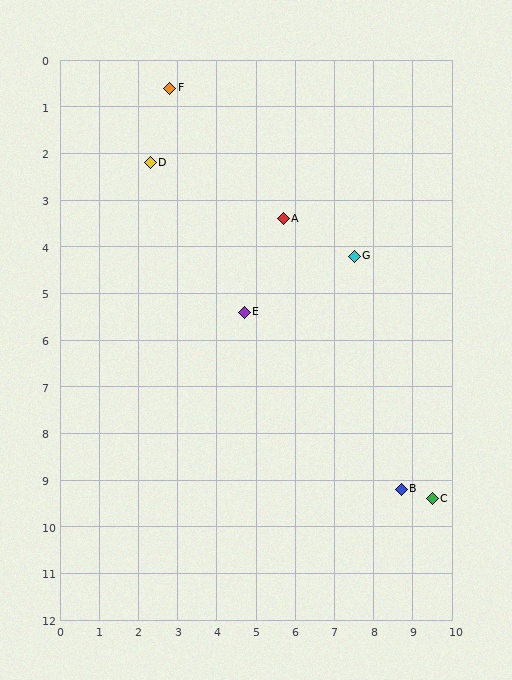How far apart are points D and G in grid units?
Points D and G are about 5.6 grid units apart.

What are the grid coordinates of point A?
Point A is at approximately (5.7, 3.4).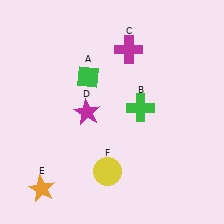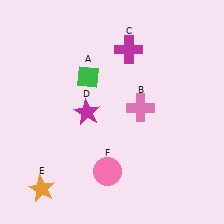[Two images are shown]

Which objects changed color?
B changed from green to pink. F changed from yellow to pink.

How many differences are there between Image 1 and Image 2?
There are 2 differences between the two images.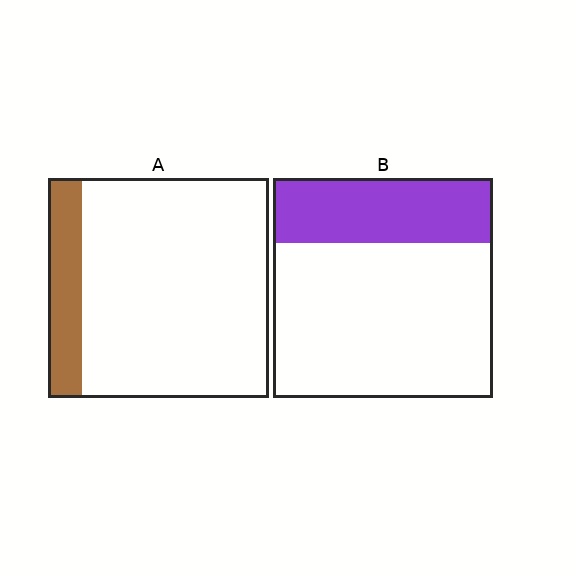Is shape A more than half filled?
No.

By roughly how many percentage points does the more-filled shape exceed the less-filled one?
By roughly 15 percentage points (B over A).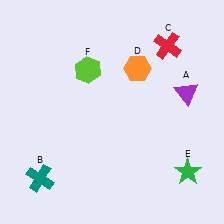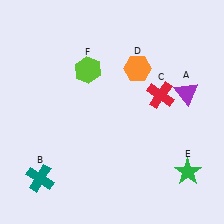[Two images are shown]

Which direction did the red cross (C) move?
The red cross (C) moved down.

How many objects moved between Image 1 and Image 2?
1 object moved between the two images.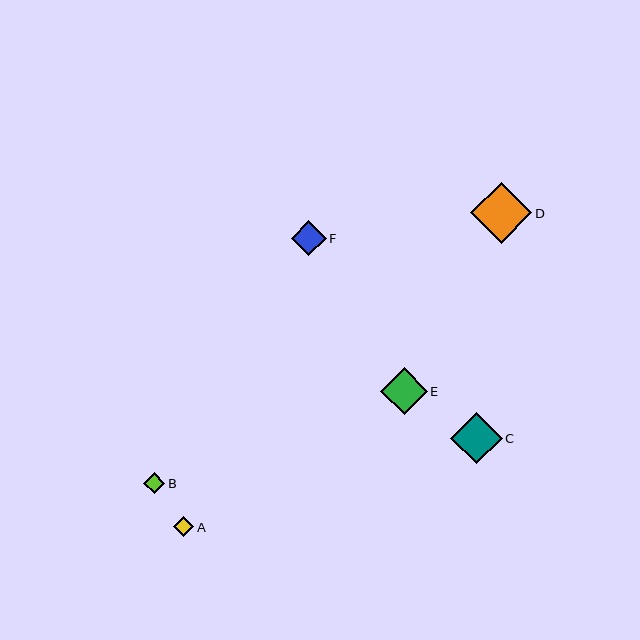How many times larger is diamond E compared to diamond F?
Diamond E is approximately 1.3 times the size of diamond F.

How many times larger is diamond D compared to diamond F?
Diamond D is approximately 1.7 times the size of diamond F.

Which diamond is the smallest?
Diamond A is the smallest with a size of approximately 20 pixels.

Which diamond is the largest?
Diamond D is the largest with a size of approximately 61 pixels.